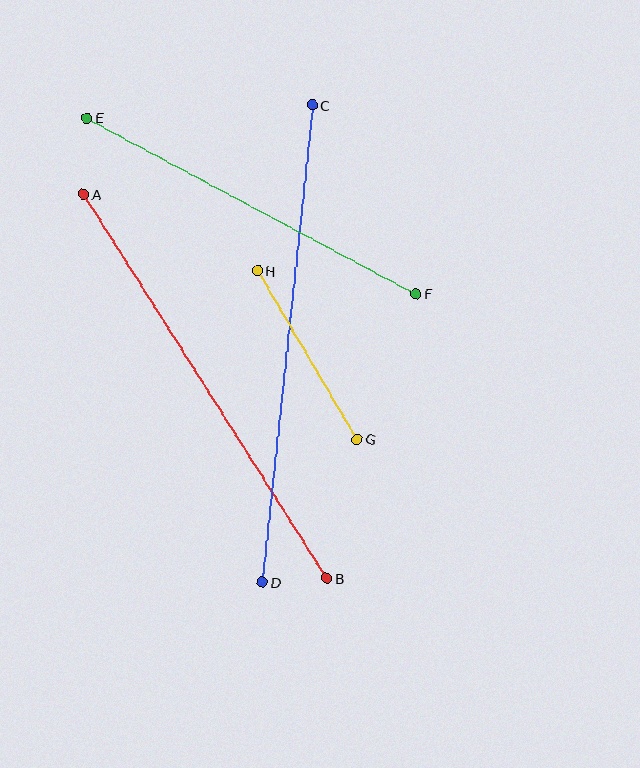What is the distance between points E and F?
The distance is approximately 373 pixels.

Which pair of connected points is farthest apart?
Points C and D are farthest apart.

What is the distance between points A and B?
The distance is approximately 454 pixels.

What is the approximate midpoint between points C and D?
The midpoint is at approximately (287, 344) pixels.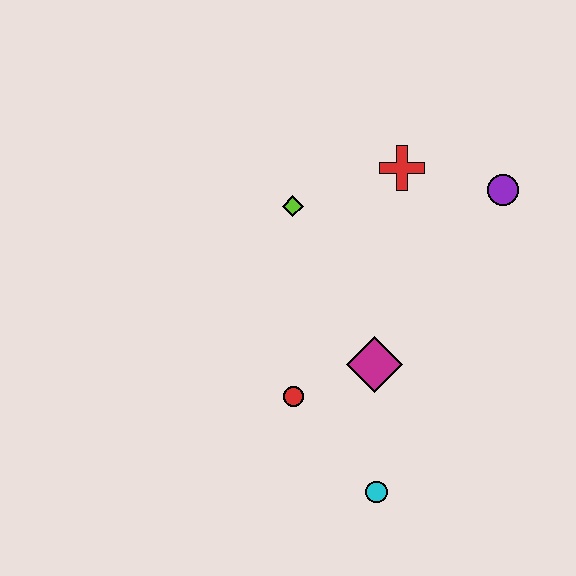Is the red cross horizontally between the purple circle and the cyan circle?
Yes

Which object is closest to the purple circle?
The red cross is closest to the purple circle.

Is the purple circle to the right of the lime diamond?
Yes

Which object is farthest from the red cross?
The cyan circle is farthest from the red cross.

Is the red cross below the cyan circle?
No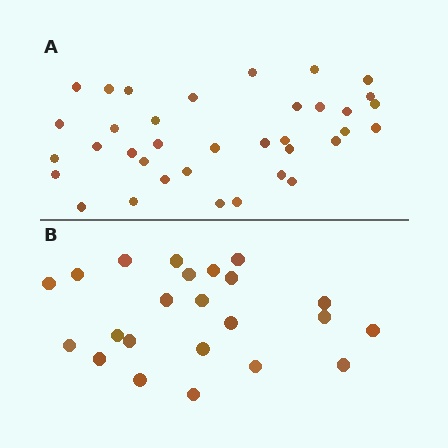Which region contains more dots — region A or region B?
Region A (the top region) has more dots.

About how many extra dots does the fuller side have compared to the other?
Region A has approximately 15 more dots than region B.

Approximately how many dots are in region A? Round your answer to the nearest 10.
About 40 dots. (The exact count is 36, which rounds to 40.)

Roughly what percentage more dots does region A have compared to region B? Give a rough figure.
About 55% more.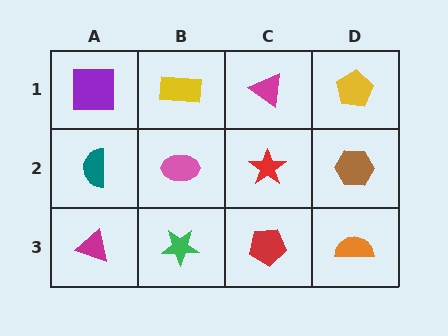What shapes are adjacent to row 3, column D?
A brown hexagon (row 2, column D), a red pentagon (row 3, column C).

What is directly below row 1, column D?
A brown hexagon.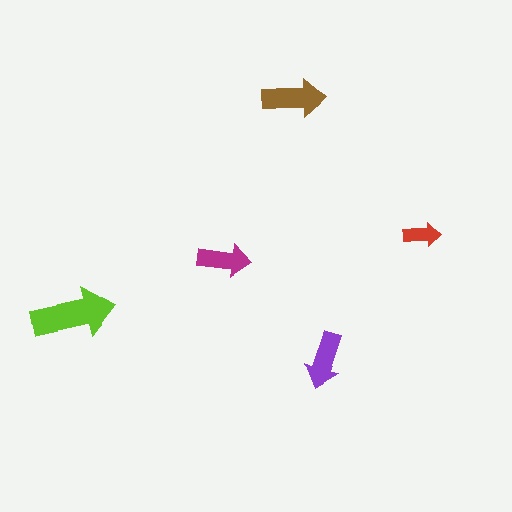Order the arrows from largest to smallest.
the lime one, the brown one, the purple one, the magenta one, the red one.